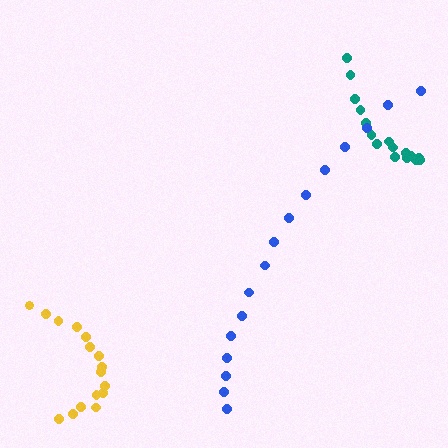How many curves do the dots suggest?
There are 3 distinct paths.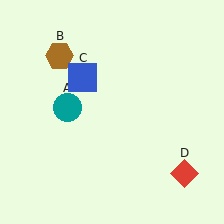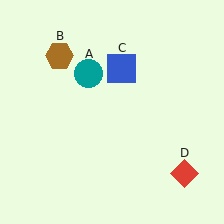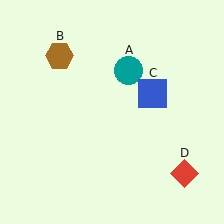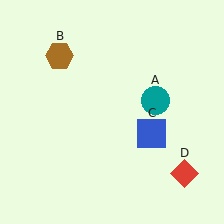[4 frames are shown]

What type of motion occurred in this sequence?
The teal circle (object A), blue square (object C) rotated clockwise around the center of the scene.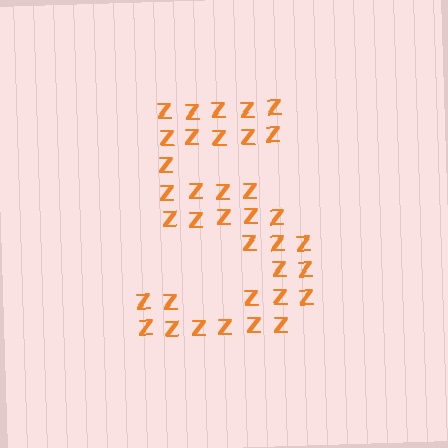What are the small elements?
The small elements are letter Z's.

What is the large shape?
The large shape is the digit 5.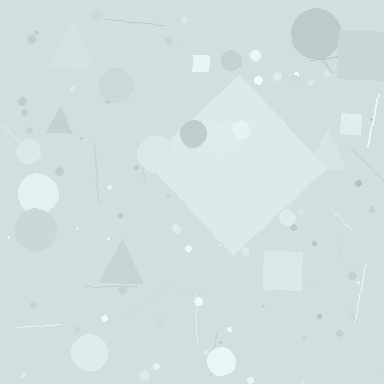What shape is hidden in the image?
A diamond is hidden in the image.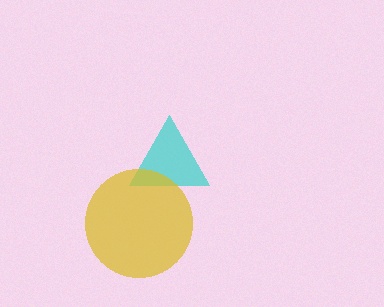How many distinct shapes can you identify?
There are 2 distinct shapes: a cyan triangle, a yellow circle.